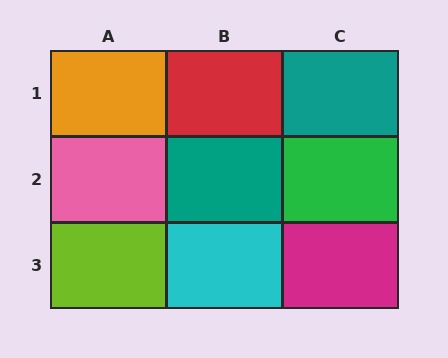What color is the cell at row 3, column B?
Cyan.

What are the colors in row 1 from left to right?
Orange, red, teal.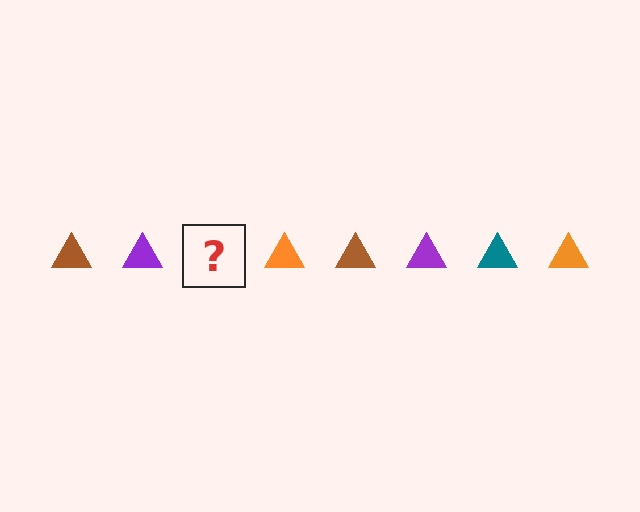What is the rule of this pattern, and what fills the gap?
The rule is that the pattern cycles through brown, purple, teal, orange triangles. The gap should be filled with a teal triangle.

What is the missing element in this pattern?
The missing element is a teal triangle.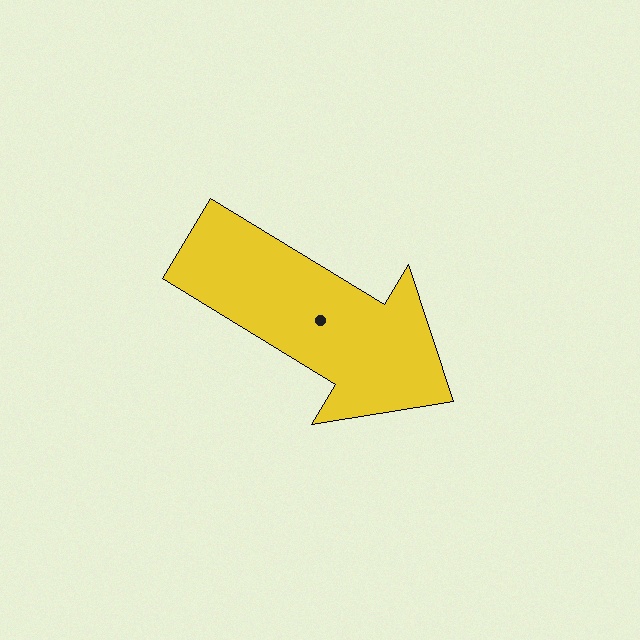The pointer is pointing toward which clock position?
Roughly 4 o'clock.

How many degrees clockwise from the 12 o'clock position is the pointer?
Approximately 121 degrees.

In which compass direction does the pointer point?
Southeast.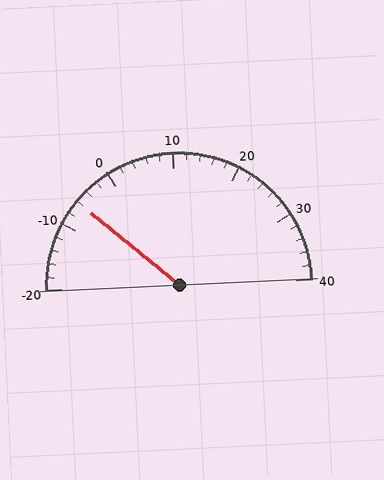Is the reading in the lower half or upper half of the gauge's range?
The reading is in the lower half of the range (-20 to 40).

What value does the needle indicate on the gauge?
The needle indicates approximately -6.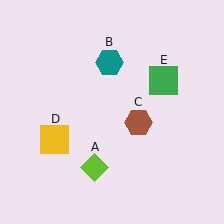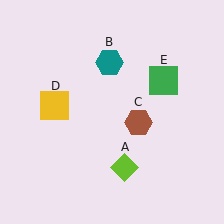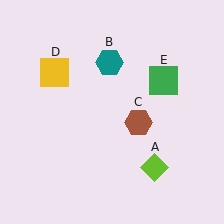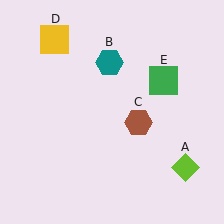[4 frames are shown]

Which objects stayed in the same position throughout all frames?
Teal hexagon (object B) and brown hexagon (object C) and green square (object E) remained stationary.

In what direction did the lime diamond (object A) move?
The lime diamond (object A) moved right.